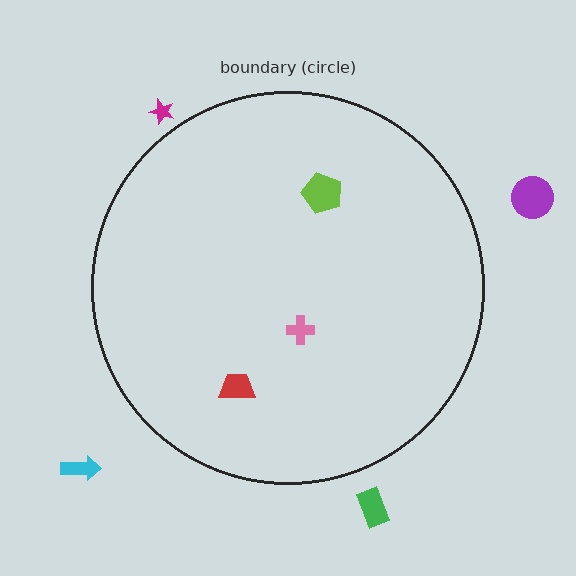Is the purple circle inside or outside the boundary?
Outside.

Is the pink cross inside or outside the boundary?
Inside.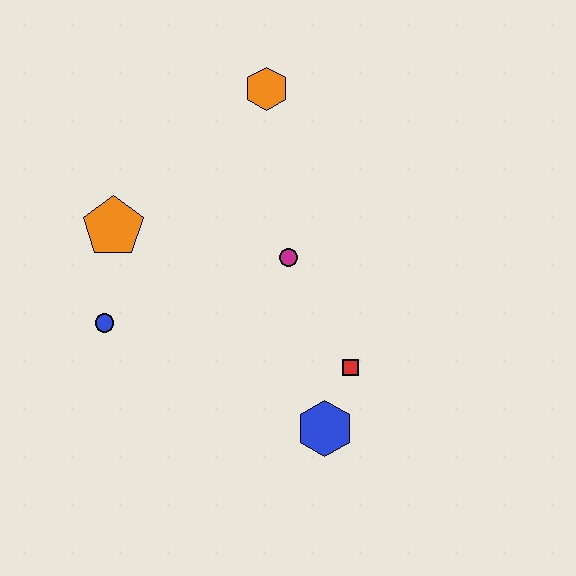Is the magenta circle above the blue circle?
Yes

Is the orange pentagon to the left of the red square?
Yes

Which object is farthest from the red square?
The orange hexagon is farthest from the red square.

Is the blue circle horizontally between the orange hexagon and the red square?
No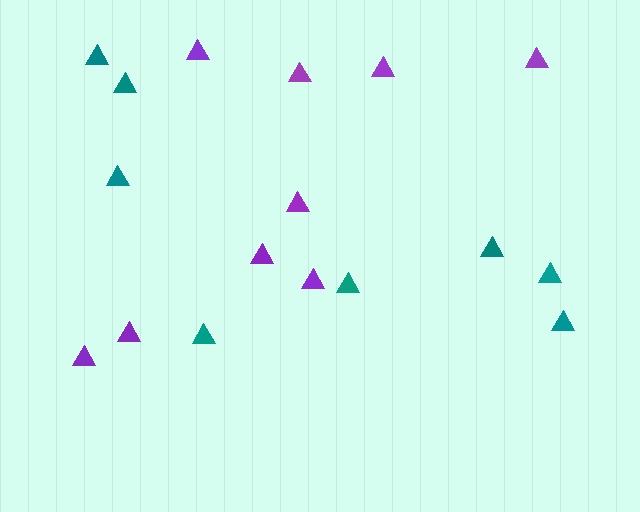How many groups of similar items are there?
There are 2 groups: one group of purple triangles (9) and one group of teal triangles (8).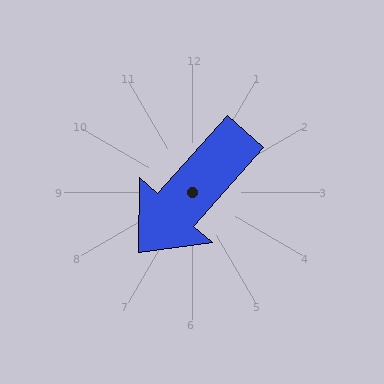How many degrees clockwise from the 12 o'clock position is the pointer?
Approximately 222 degrees.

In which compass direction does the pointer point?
Southwest.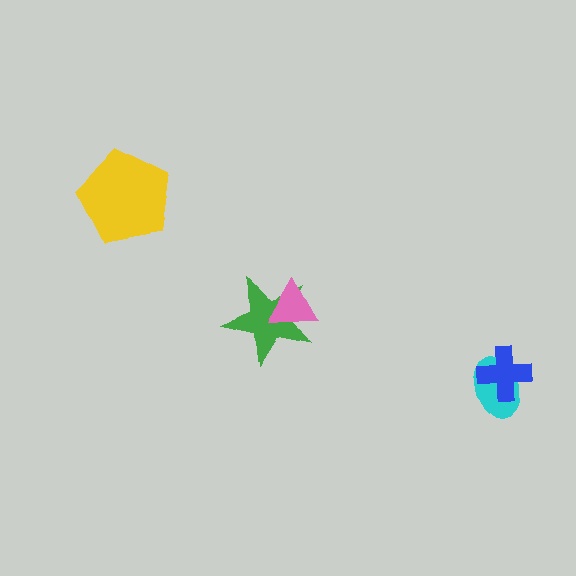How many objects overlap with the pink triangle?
1 object overlaps with the pink triangle.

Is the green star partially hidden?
Yes, it is partially covered by another shape.